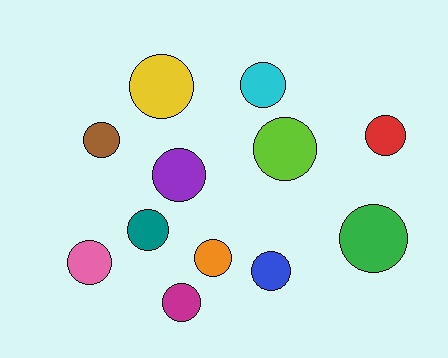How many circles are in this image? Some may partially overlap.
There are 12 circles.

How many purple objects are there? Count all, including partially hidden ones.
There is 1 purple object.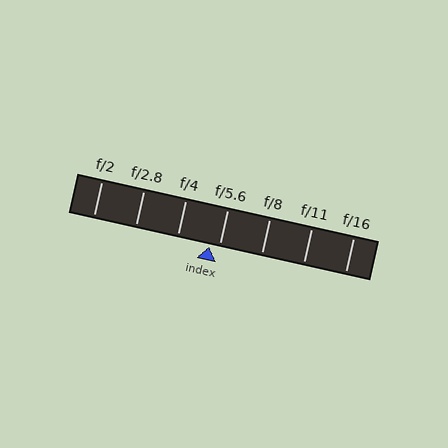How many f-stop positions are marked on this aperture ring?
There are 7 f-stop positions marked.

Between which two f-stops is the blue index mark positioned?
The index mark is between f/4 and f/5.6.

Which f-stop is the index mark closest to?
The index mark is closest to f/5.6.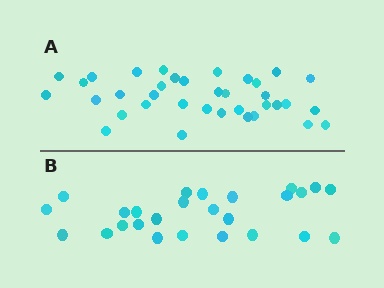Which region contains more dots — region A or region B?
Region A (the top region) has more dots.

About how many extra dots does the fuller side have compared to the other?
Region A has roughly 10 or so more dots than region B.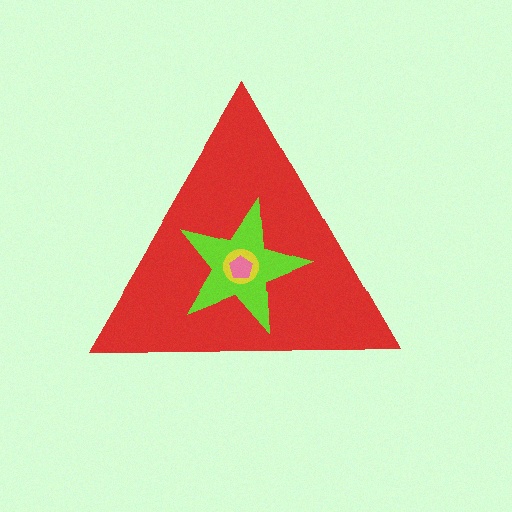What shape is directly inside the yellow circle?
The pink pentagon.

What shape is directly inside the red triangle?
The lime star.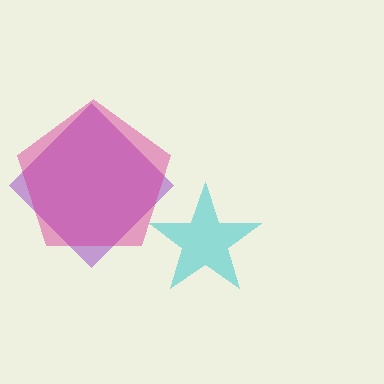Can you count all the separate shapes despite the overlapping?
Yes, there are 3 separate shapes.